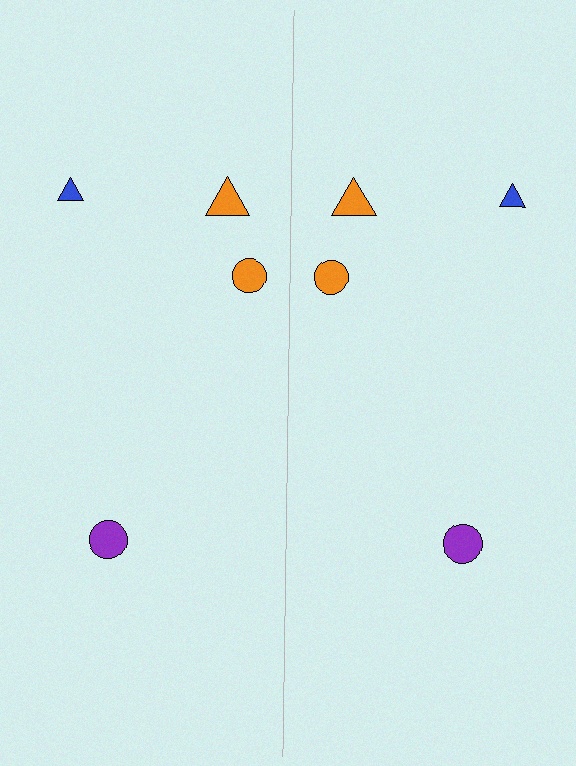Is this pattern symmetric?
Yes, this pattern has bilateral (reflection) symmetry.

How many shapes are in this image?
There are 8 shapes in this image.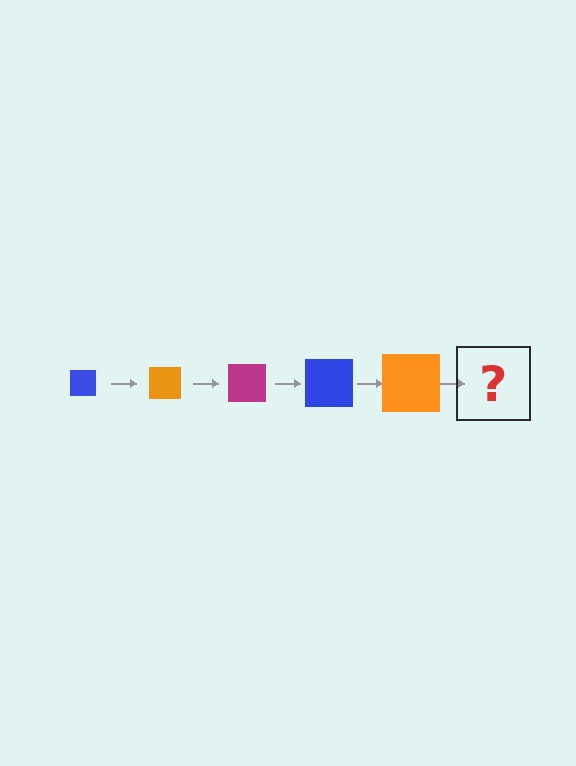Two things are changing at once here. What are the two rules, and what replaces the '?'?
The two rules are that the square grows larger each step and the color cycles through blue, orange, and magenta. The '?' should be a magenta square, larger than the previous one.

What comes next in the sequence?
The next element should be a magenta square, larger than the previous one.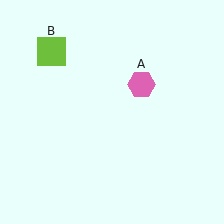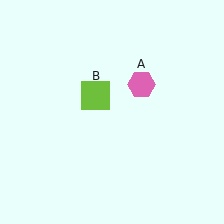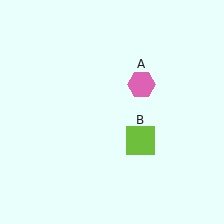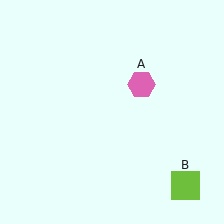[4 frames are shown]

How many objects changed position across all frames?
1 object changed position: lime square (object B).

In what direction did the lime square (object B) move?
The lime square (object B) moved down and to the right.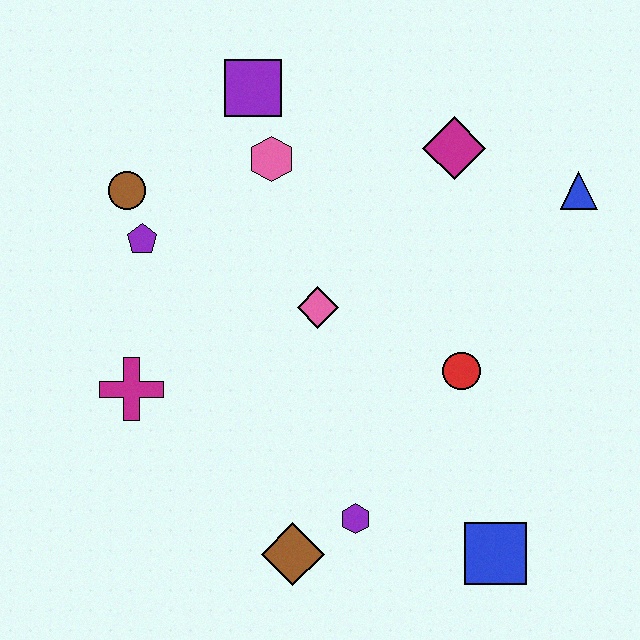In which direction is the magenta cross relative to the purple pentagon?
The magenta cross is below the purple pentagon.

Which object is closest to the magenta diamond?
The blue triangle is closest to the magenta diamond.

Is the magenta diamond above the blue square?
Yes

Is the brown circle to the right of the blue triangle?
No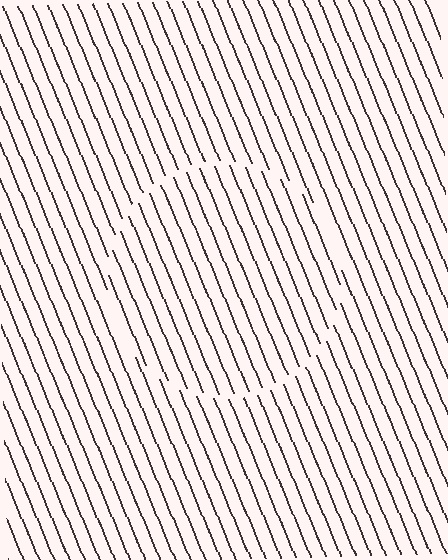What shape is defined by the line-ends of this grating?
An illusory circle. The interior of the shape contains the same grating, shifted by half a period — the contour is defined by the phase discontinuity where line-ends from the inner and outer gratings abut.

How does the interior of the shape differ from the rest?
The interior of the shape contains the same grating, shifted by half a period — the contour is defined by the phase discontinuity where line-ends from the inner and outer gratings abut.